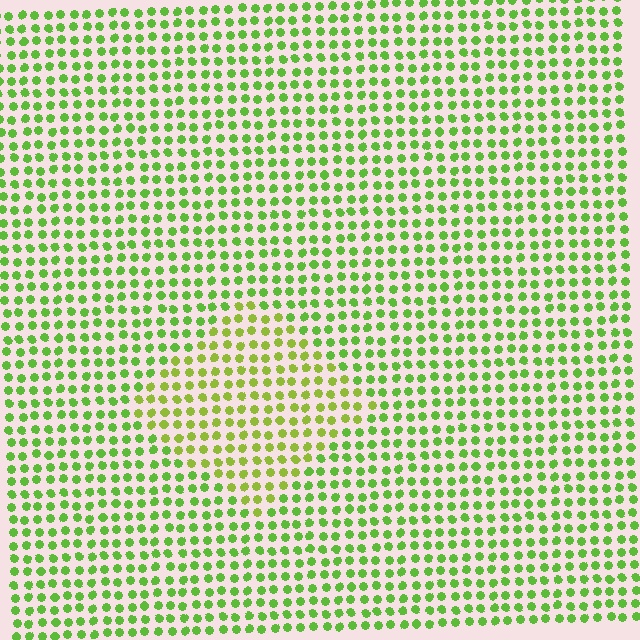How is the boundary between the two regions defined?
The boundary is defined purely by a slight shift in hue (about 24 degrees). Spacing, size, and orientation are identical on both sides.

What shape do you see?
I see a diamond.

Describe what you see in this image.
The image is filled with small lime elements in a uniform arrangement. A diamond-shaped region is visible where the elements are tinted to a slightly different hue, forming a subtle color boundary.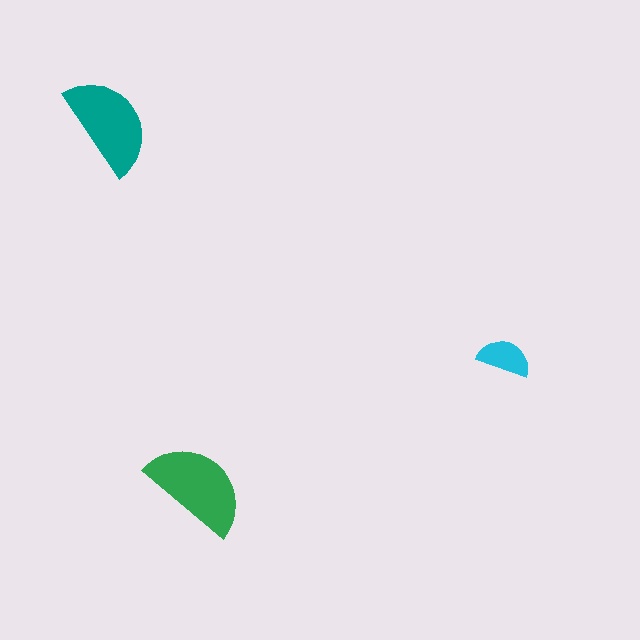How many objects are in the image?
There are 3 objects in the image.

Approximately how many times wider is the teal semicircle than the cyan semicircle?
About 2 times wider.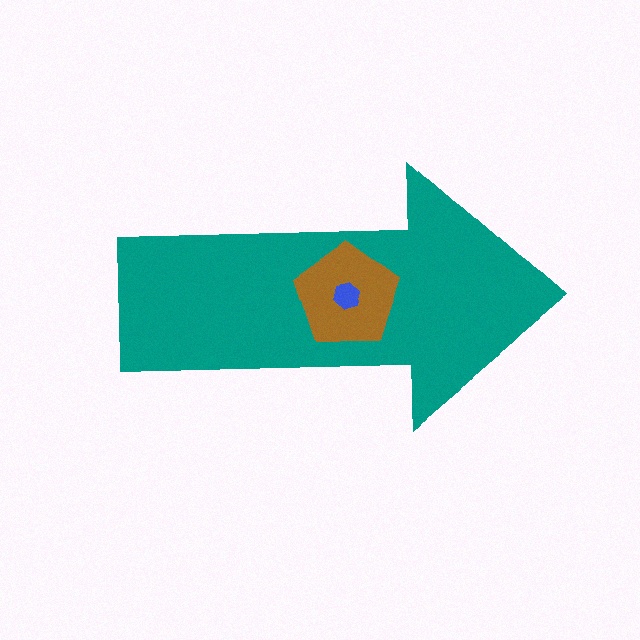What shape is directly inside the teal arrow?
The brown pentagon.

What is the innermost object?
The blue hexagon.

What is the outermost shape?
The teal arrow.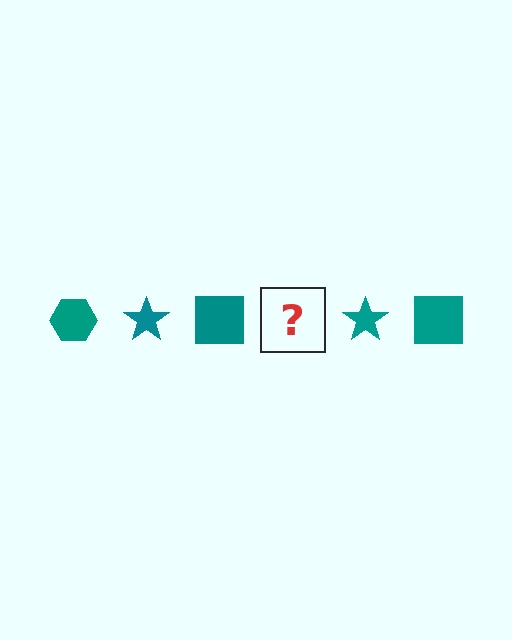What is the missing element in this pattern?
The missing element is a teal hexagon.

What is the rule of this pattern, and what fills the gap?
The rule is that the pattern cycles through hexagon, star, square shapes in teal. The gap should be filled with a teal hexagon.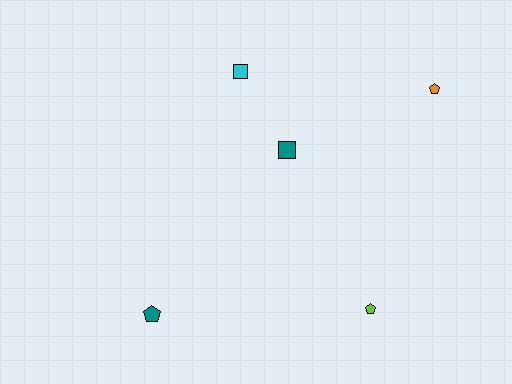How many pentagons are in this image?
There are 3 pentagons.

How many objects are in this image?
There are 5 objects.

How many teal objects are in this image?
There are 2 teal objects.